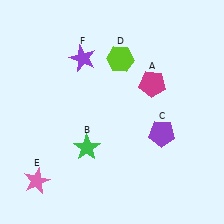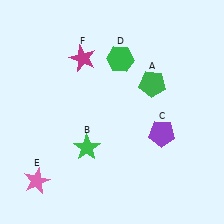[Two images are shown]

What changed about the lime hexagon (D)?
In Image 1, D is lime. In Image 2, it changed to green.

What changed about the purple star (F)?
In Image 1, F is purple. In Image 2, it changed to magenta.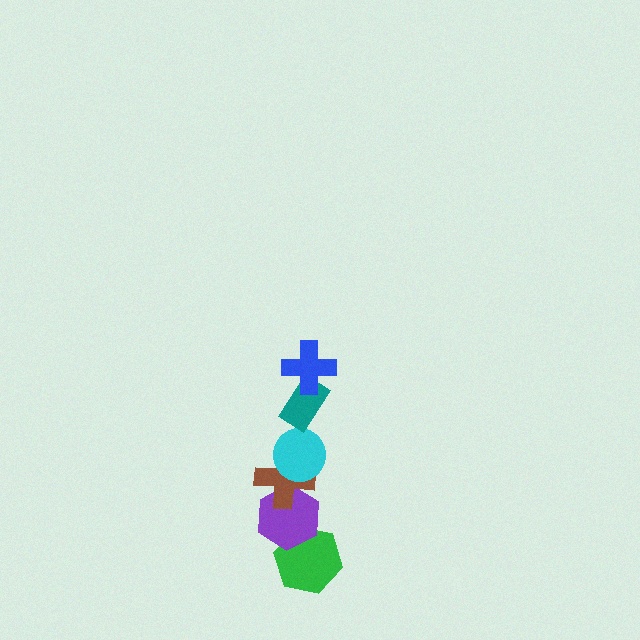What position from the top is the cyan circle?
The cyan circle is 3rd from the top.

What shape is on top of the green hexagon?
The purple hexagon is on top of the green hexagon.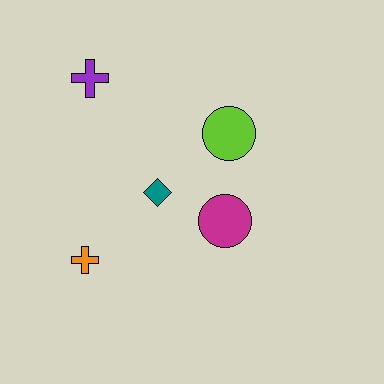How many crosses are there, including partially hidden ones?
There are 2 crosses.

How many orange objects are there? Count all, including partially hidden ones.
There is 1 orange object.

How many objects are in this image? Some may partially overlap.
There are 5 objects.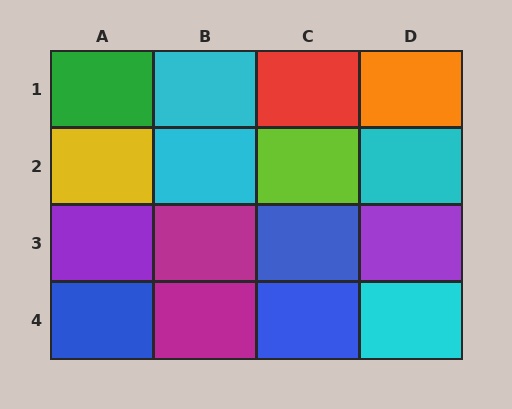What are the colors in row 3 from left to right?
Purple, magenta, blue, purple.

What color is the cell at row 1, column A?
Green.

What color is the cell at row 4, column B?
Magenta.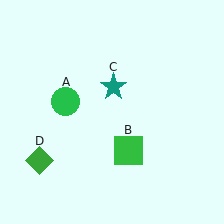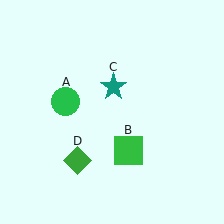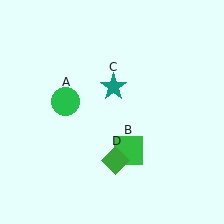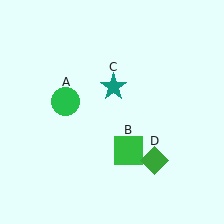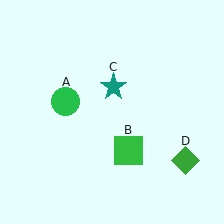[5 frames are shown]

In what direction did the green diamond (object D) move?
The green diamond (object D) moved right.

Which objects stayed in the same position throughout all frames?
Green circle (object A) and green square (object B) and teal star (object C) remained stationary.